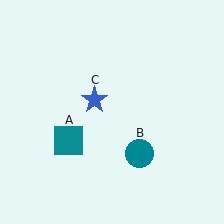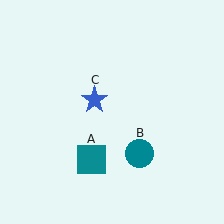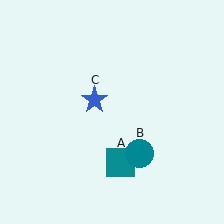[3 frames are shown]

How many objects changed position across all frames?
1 object changed position: teal square (object A).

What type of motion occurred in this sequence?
The teal square (object A) rotated counterclockwise around the center of the scene.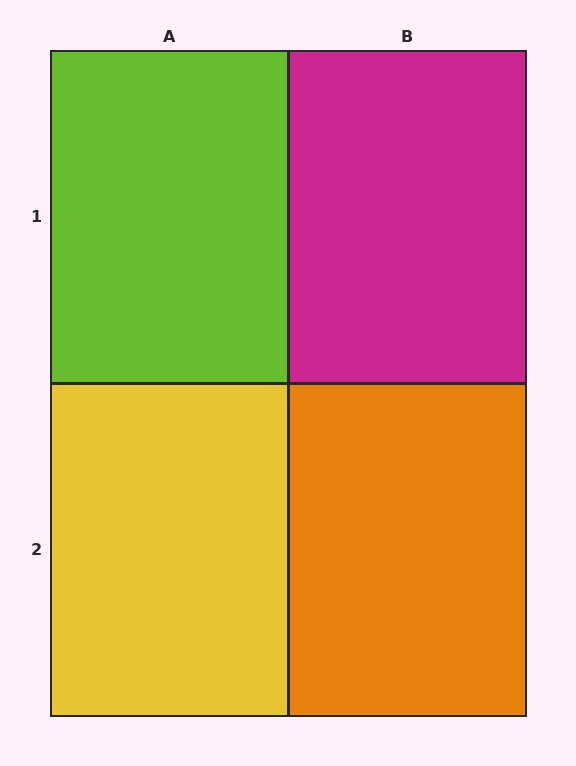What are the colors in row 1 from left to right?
Lime, magenta.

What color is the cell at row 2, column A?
Yellow.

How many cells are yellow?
1 cell is yellow.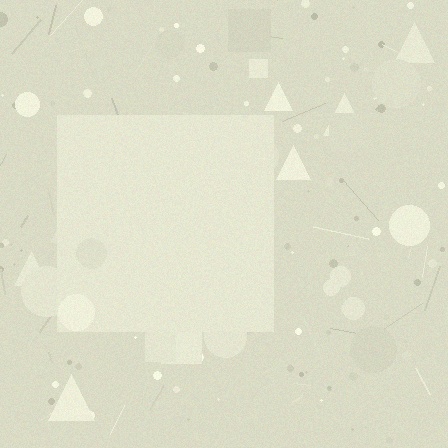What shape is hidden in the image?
A square is hidden in the image.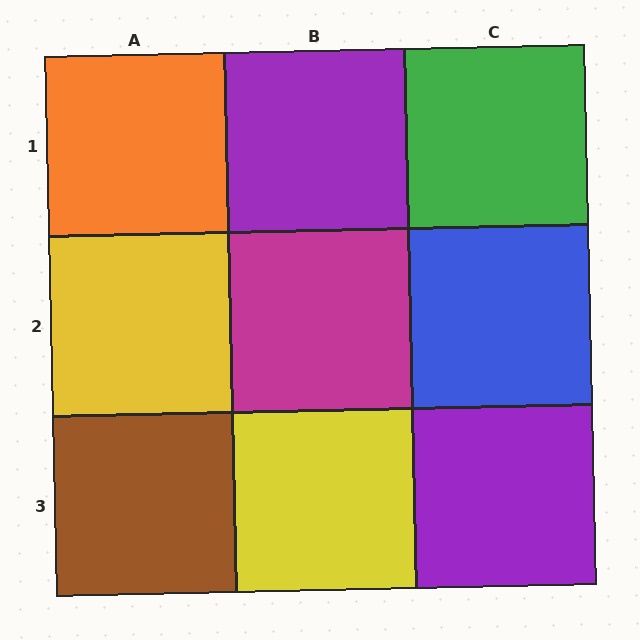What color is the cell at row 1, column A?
Orange.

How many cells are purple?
2 cells are purple.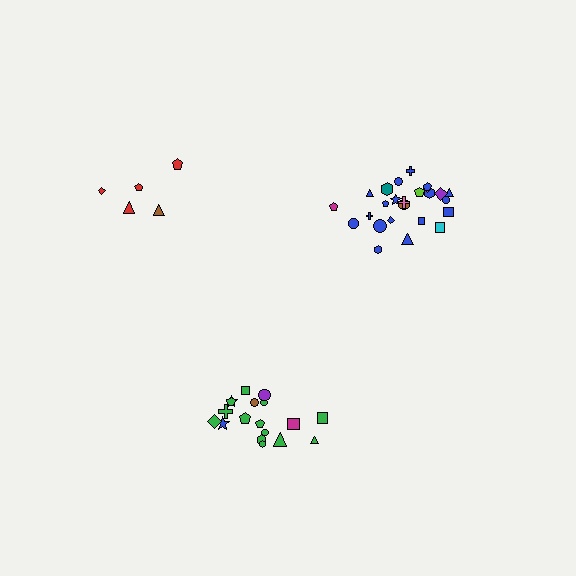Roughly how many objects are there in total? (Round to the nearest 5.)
Roughly 50 objects in total.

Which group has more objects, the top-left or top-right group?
The top-right group.